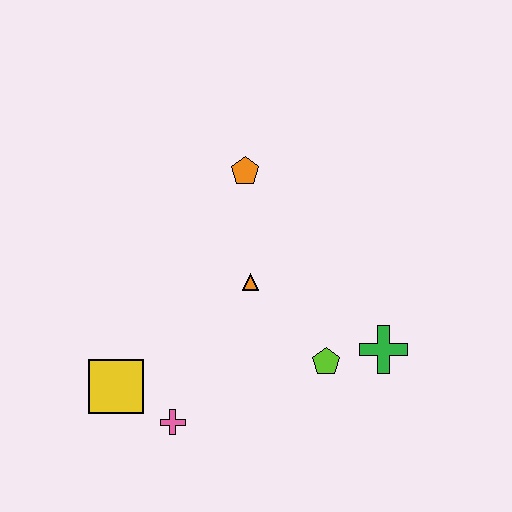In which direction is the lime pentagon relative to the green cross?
The lime pentagon is to the left of the green cross.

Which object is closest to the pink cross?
The yellow square is closest to the pink cross.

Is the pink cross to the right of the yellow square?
Yes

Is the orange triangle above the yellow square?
Yes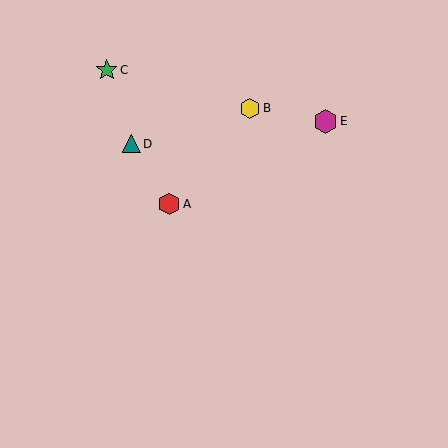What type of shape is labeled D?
Shape D is a teal triangle.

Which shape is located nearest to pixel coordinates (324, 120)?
The magenta hexagon (labeled E) at (326, 121) is nearest to that location.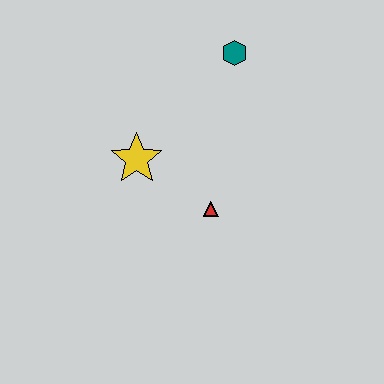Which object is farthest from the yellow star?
The teal hexagon is farthest from the yellow star.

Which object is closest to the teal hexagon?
The yellow star is closest to the teal hexagon.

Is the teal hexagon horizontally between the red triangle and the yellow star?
No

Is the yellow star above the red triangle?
Yes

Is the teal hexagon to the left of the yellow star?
No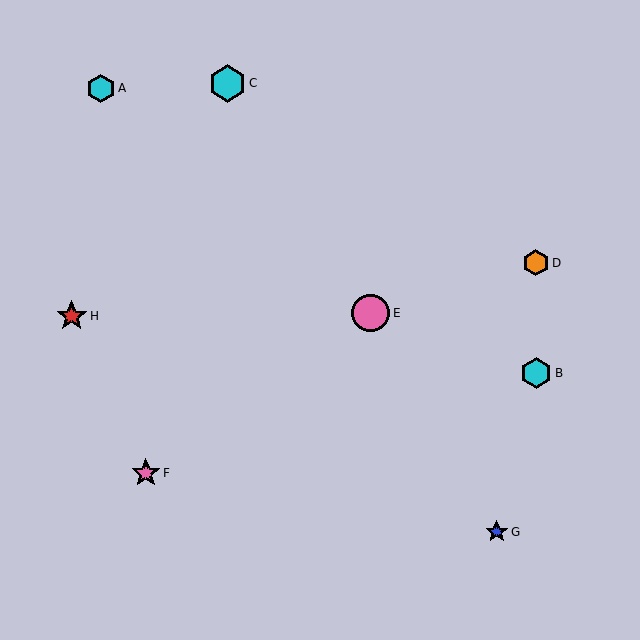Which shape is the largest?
The pink circle (labeled E) is the largest.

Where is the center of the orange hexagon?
The center of the orange hexagon is at (536, 263).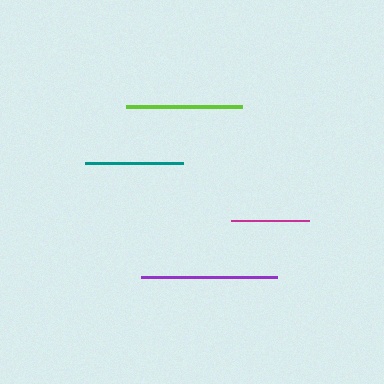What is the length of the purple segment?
The purple segment is approximately 136 pixels long.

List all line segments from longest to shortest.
From longest to shortest: purple, lime, teal, magenta.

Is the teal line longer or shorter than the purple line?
The purple line is longer than the teal line.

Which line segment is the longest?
The purple line is the longest at approximately 136 pixels.